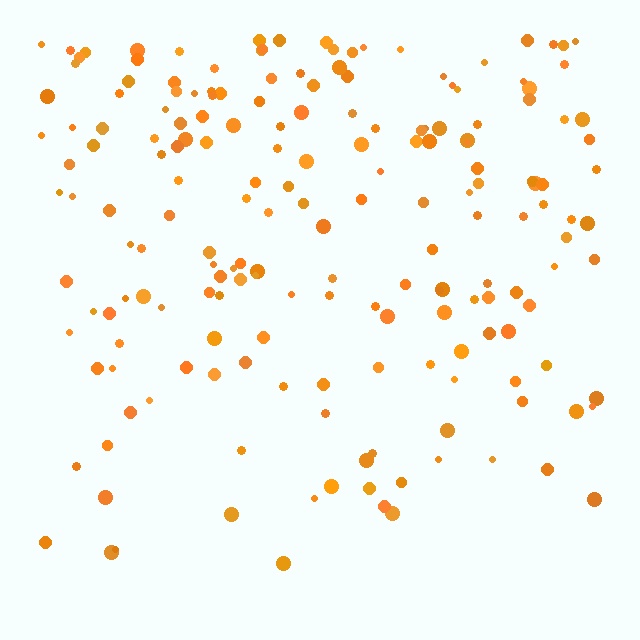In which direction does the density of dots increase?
From bottom to top, with the top side densest.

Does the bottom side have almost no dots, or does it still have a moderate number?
Still a moderate number, just noticeably fewer than the top.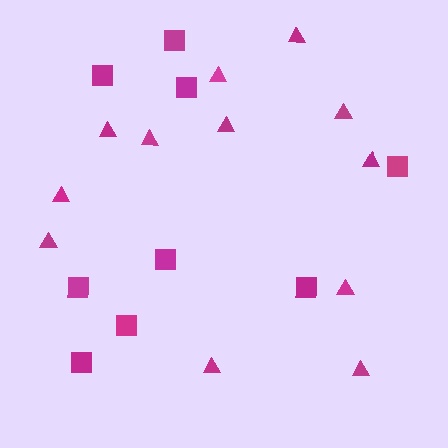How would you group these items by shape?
There are 2 groups: one group of triangles (12) and one group of squares (9).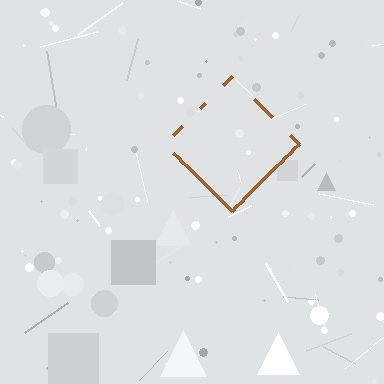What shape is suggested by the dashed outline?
The dashed outline suggests a diamond.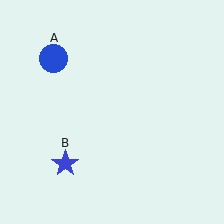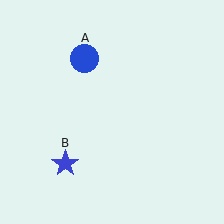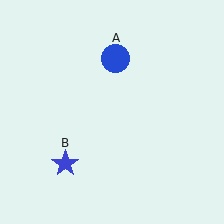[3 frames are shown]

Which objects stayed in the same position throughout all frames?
Blue star (object B) remained stationary.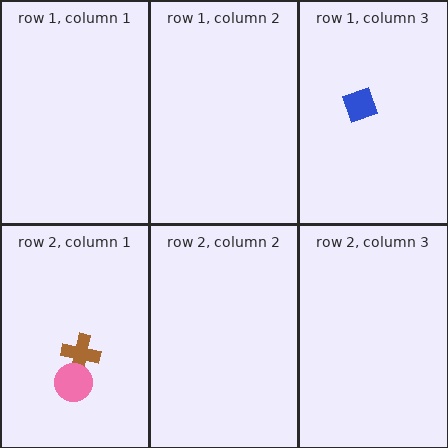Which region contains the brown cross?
The row 2, column 1 region.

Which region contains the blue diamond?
The row 1, column 3 region.